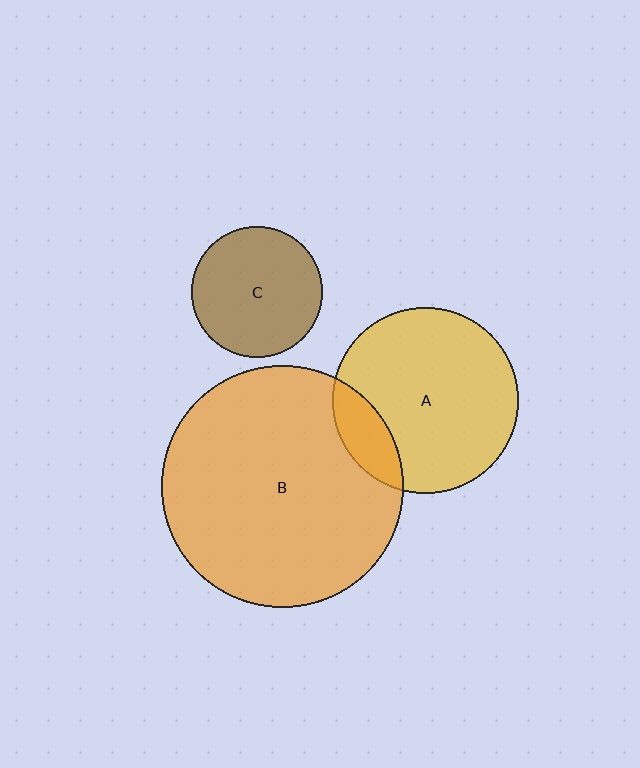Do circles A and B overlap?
Yes.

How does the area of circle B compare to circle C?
Approximately 3.4 times.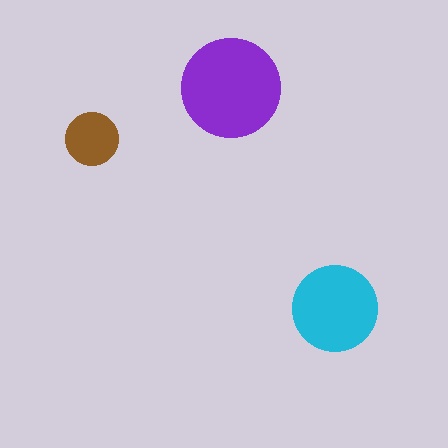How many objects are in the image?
There are 3 objects in the image.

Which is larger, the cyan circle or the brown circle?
The cyan one.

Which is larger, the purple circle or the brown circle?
The purple one.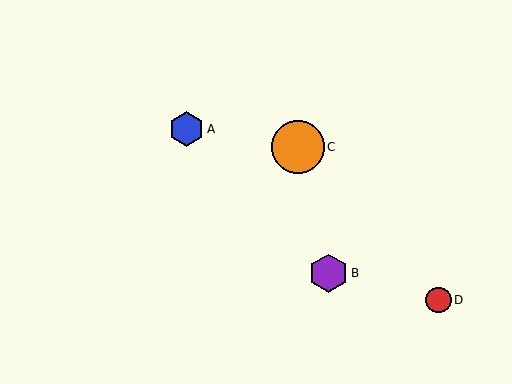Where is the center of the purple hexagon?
The center of the purple hexagon is at (329, 273).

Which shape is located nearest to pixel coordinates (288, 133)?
The orange circle (labeled C) at (298, 147) is nearest to that location.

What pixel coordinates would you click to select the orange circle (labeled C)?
Click at (298, 147) to select the orange circle C.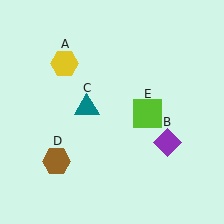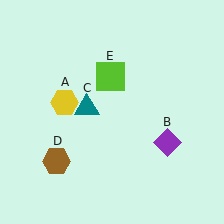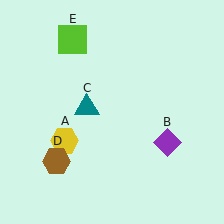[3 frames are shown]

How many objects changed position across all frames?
2 objects changed position: yellow hexagon (object A), lime square (object E).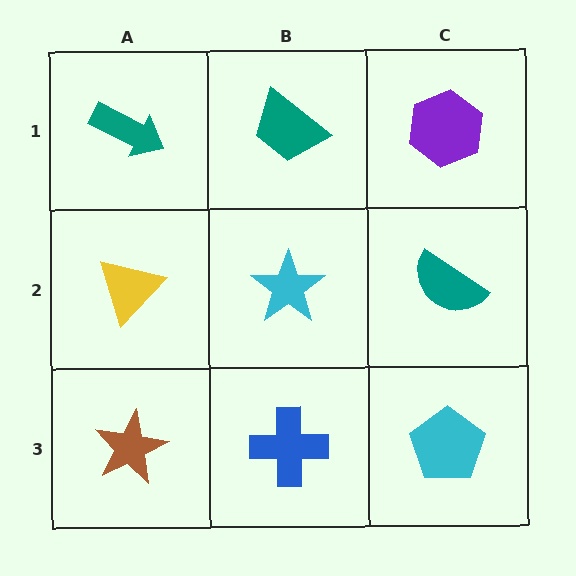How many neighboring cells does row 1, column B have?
3.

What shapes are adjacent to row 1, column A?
A yellow triangle (row 2, column A), a teal trapezoid (row 1, column B).